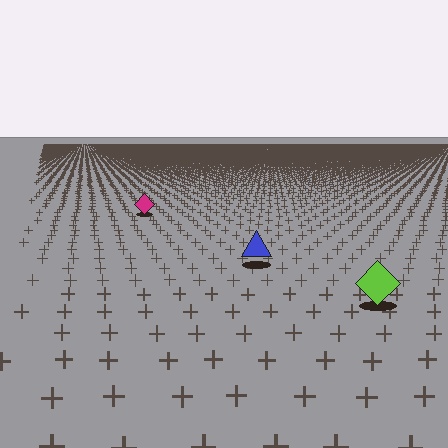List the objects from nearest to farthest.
From nearest to farthest: the lime diamond, the blue triangle, the magenta diamond.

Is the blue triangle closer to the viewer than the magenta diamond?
Yes. The blue triangle is closer — you can tell from the texture gradient: the ground texture is coarser near it.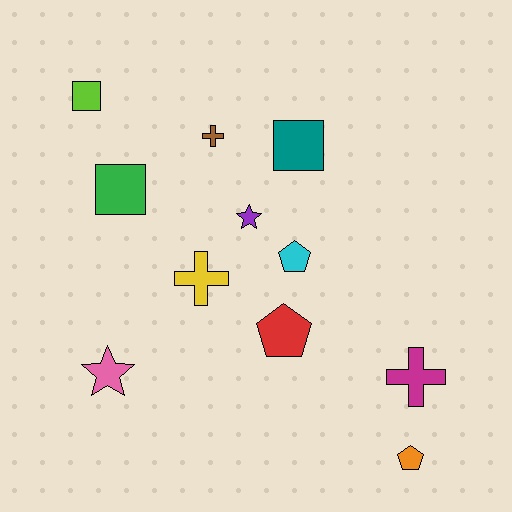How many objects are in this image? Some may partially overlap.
There are 11 objects.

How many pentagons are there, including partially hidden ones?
There are 3 pentagons.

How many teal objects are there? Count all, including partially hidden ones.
There is 1 teal object.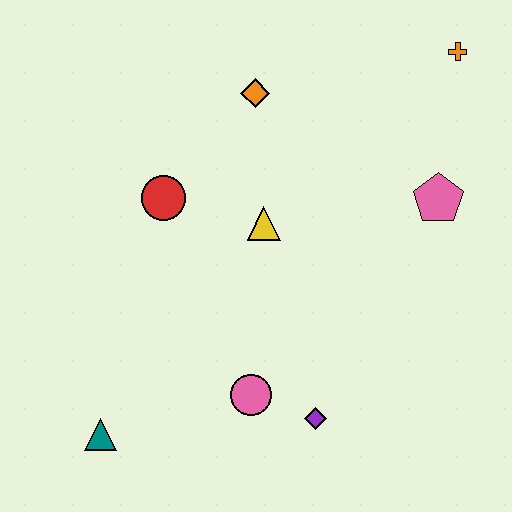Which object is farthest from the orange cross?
The teal triangle is farthest from the orange cross.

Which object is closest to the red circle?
The yellow triangle is closest to the red circle.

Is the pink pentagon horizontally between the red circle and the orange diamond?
No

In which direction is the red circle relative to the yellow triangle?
The red circle is to the left of the yellow triangle.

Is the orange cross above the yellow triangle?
Yes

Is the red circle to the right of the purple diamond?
No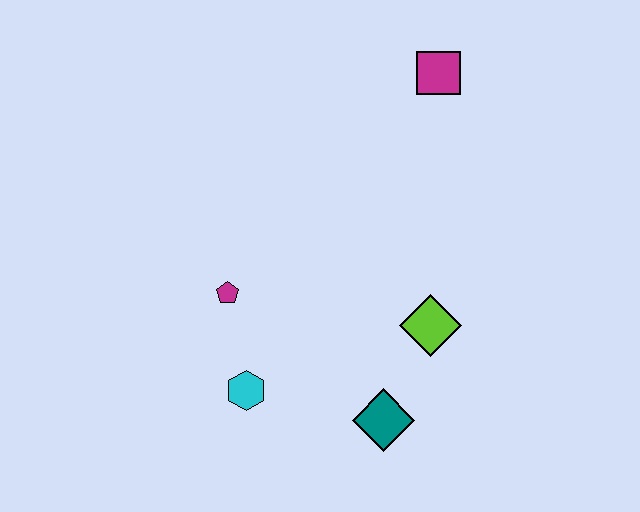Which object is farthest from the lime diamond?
The magenta square is farthest from the lime diamond.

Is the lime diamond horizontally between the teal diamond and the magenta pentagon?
No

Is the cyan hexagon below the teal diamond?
No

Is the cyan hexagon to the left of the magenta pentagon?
No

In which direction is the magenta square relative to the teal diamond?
The magenta square is above the teal diamond.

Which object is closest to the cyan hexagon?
The magenta pentagon is closest to the cyan hexagon.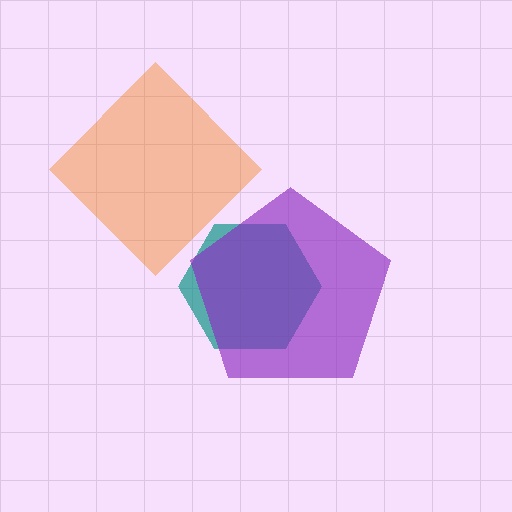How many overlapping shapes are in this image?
There are 3 overlapping shapes in the image.